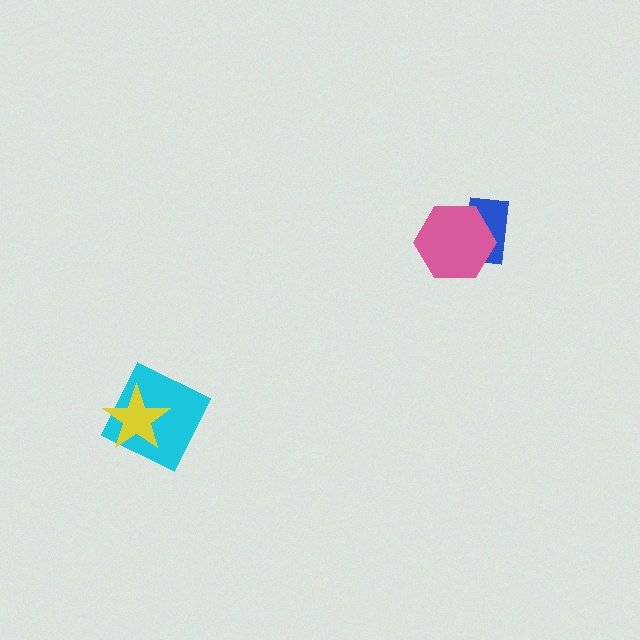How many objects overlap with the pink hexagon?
1 object overlaps with the pink hexagon.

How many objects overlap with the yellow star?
1 object overlaps with the yellow star.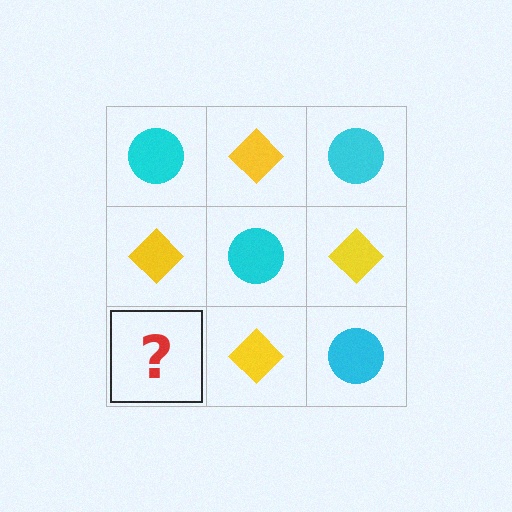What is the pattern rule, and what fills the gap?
The rule is that it alternates cyan circle and yellow diamond in a checkerboard pattern. The gap should be filled with a cyan circle.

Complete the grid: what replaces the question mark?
The question mark should be replaced with a cyan circle.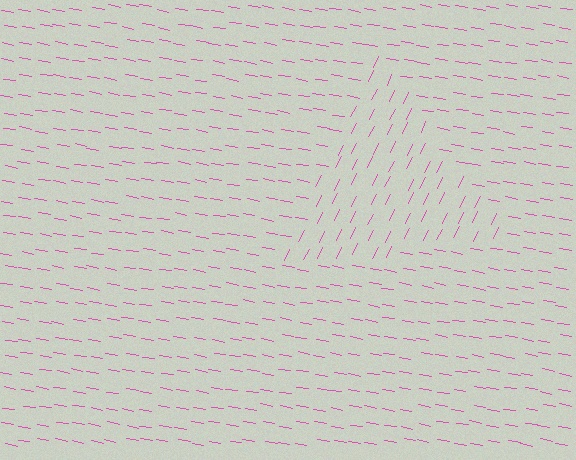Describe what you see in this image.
The image is filled with small pink line segments. A triangle region in the image has lines oriented differently from the surrounding lines, creating a visible texture boundary.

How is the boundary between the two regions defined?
The boundary is defined purely by a change in line orientation (approximately 74 degrees difference). All lines are the same color and thickness.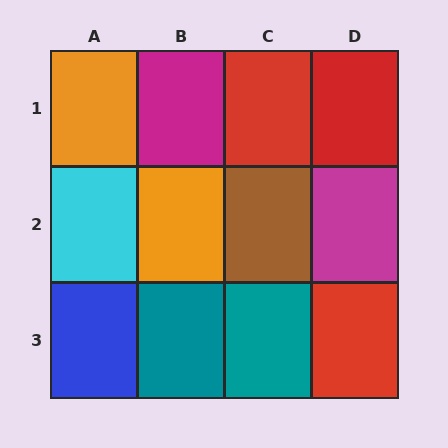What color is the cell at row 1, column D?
Red.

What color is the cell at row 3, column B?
Teal.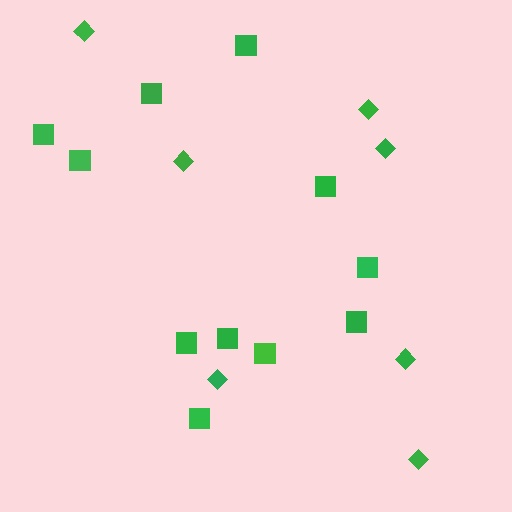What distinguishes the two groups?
There are 2 groups: one group of squares (11) and one group of diamonds (7).